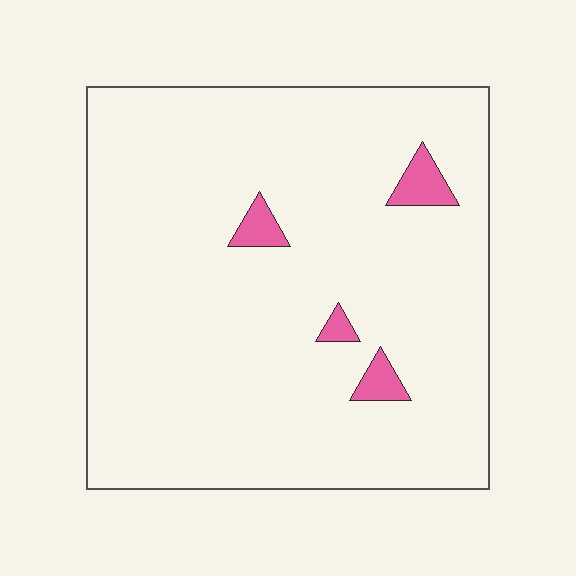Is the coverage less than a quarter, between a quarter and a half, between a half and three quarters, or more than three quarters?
Less than a quarter.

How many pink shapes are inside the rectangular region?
4.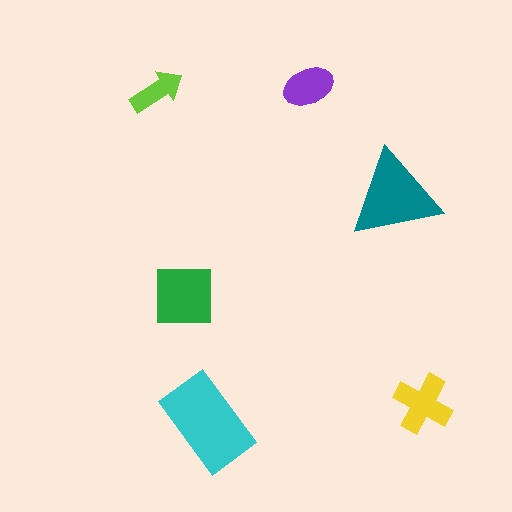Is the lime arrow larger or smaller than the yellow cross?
Smaller.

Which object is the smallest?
The lime arrow.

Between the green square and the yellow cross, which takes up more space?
The green square.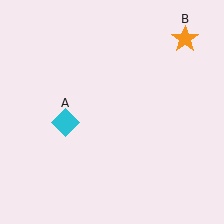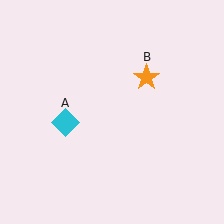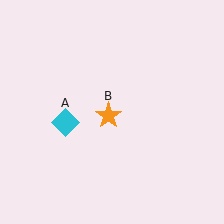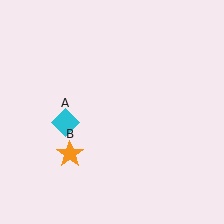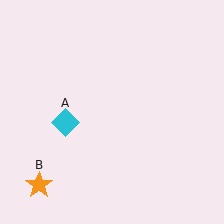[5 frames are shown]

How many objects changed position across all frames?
1 object changed position: orange star (object B).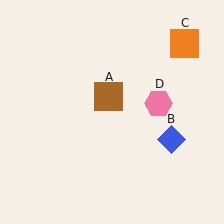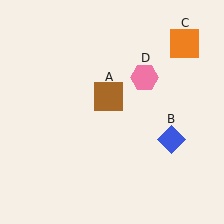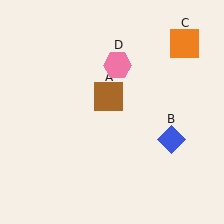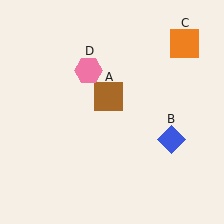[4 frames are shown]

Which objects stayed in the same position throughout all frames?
Brown square (object A) and blue diamond (object B) and orange square (object C) remained stationary.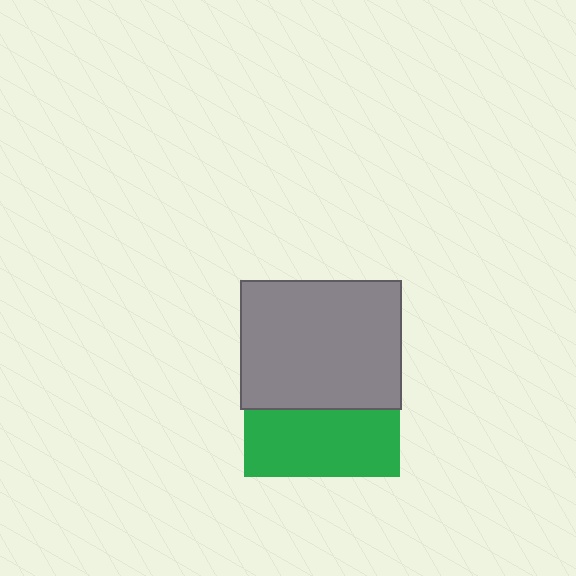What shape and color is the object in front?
The object in front is a gray rectangle.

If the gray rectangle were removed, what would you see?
You would see the complete green square.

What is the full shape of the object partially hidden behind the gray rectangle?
The partially hidden object is a green square.